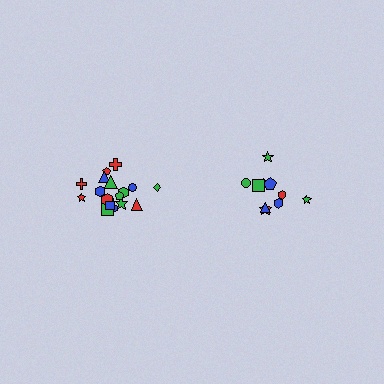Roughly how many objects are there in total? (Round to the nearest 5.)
Roughly 30 objects in total.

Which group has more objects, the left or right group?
The left group.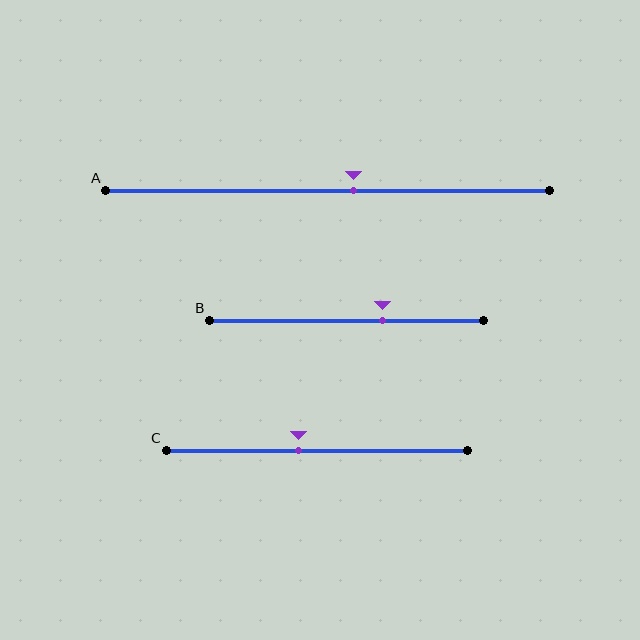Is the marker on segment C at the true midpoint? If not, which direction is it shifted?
No, the marker on segment C is shifted to the left by about 6% of the segment length.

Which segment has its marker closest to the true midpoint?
Segment A has its marker closest to the true midpoint.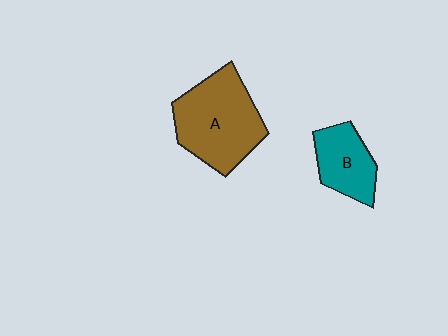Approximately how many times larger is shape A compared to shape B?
Approximately 1.8 times.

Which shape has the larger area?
Shape A (brown).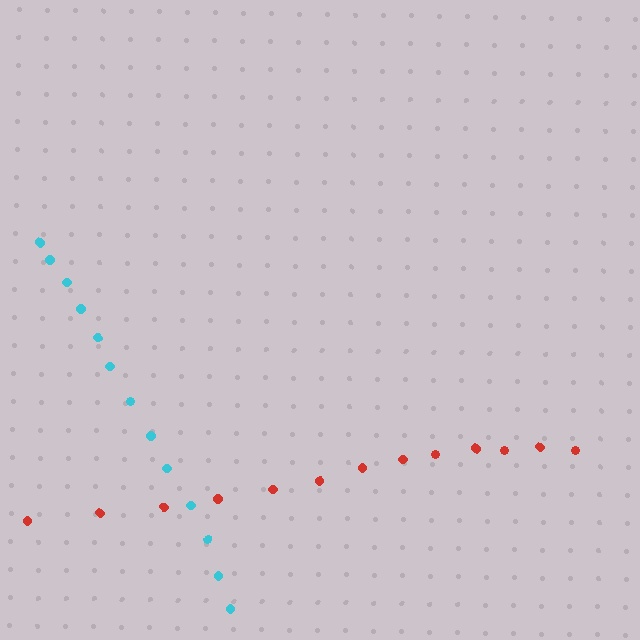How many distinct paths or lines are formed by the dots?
There are 2 distinct paths.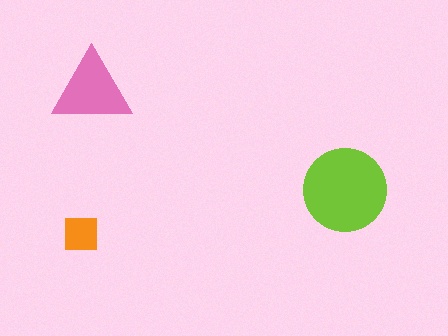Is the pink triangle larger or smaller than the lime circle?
Smaller.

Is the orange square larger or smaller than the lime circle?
Smaller.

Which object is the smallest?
The orange square.